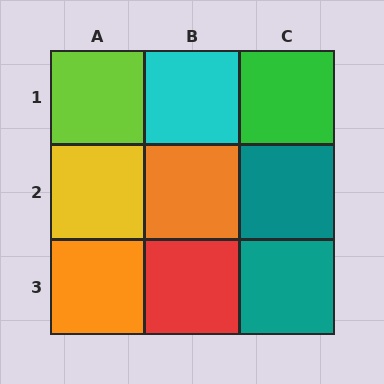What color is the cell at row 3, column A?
Orange.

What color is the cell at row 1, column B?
Cyan.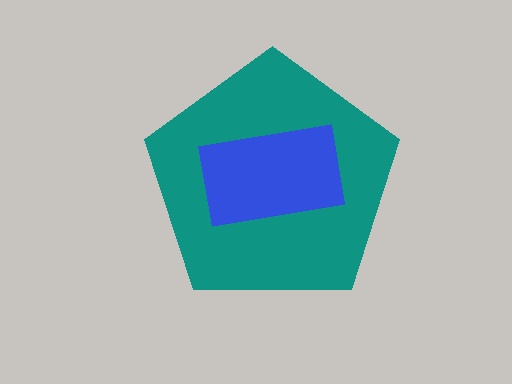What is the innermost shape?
The blue rectangle.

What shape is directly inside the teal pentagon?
The blue rectangle.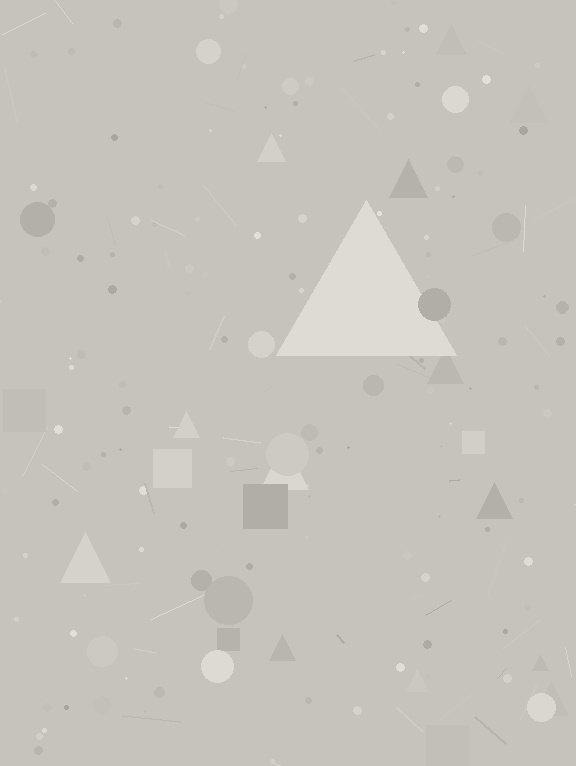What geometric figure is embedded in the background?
A triangle is embedded in the background.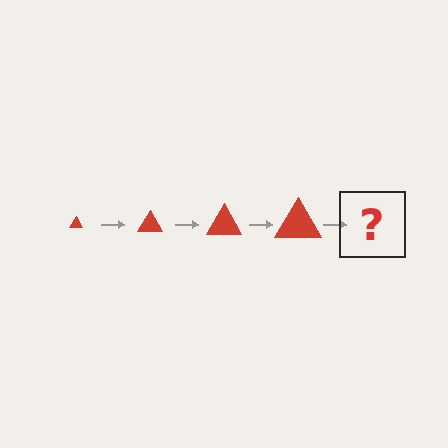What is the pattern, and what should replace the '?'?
The pattern is that the triangle gets progressively larger each step. The '?' should be a red triangle, larger than the previous one.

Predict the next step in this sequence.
The next step is a red triangle, larger than the previous one.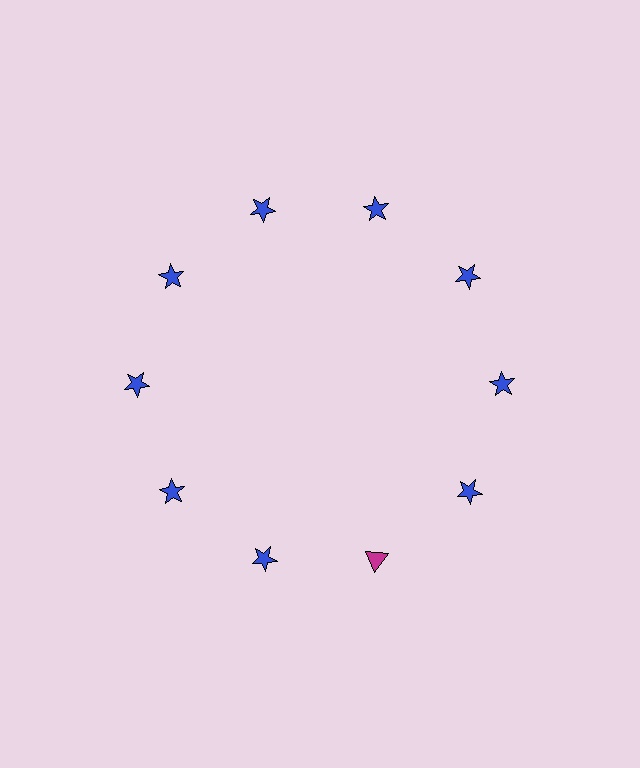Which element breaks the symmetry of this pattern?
The magenta triangle at roughly the 5 o'clock position breaks the symmetry. All other shapes are blue stars.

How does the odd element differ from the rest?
It differs in both color (magenta instead of blue) and shape (triangle instead of star).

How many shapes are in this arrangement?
There are 10 shapes arranged in a ring pattern.